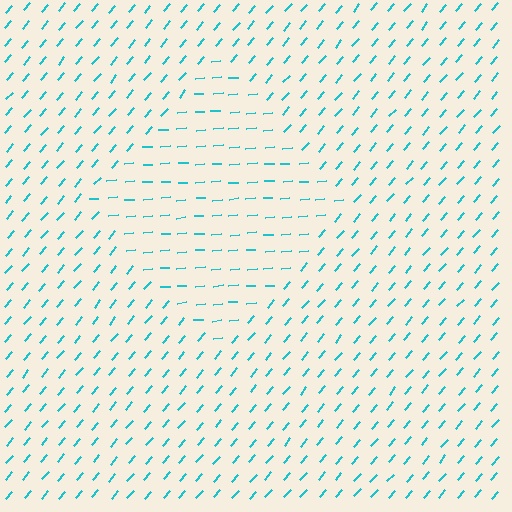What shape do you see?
I see a diamond.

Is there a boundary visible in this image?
Yes, there is a texture boundary formed by a change in line orientation.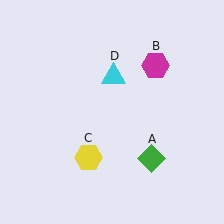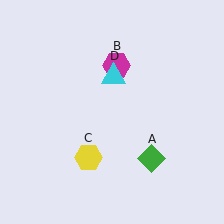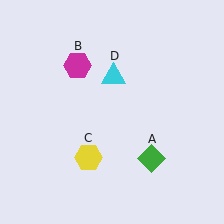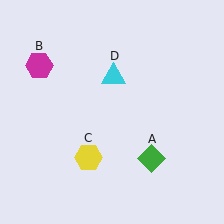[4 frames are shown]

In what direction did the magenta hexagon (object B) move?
The magenta hexagon (object B) moved left.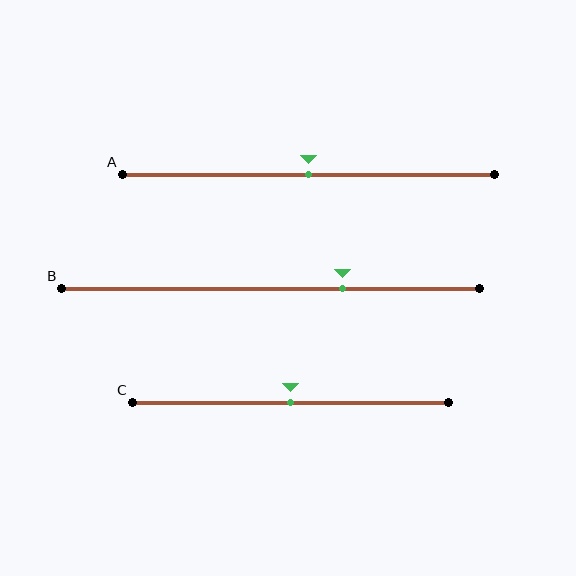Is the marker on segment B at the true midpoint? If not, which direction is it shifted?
No, the marker on segment B is shifted to the right by about 17% of the segment length.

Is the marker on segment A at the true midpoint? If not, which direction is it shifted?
Yes, the marker on segment A is at the true midpoint.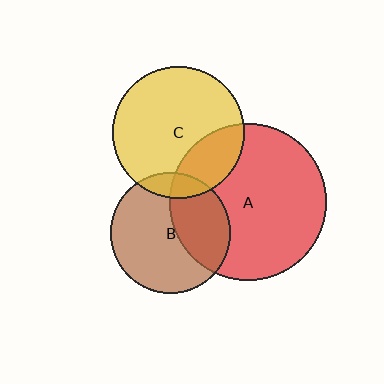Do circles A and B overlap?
Yes.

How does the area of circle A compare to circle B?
Approximately 1.7 times.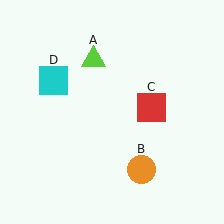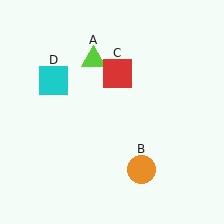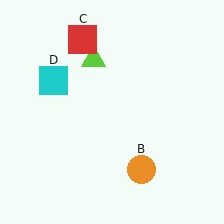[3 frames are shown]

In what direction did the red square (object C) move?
The red square (object C) moved up and to the left.